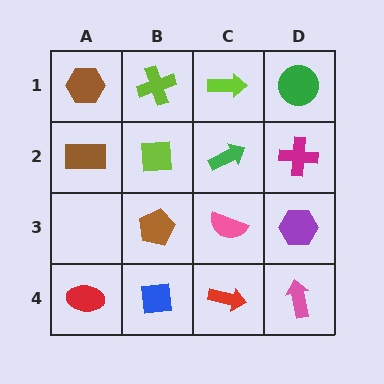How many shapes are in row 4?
4 shapes.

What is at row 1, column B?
A lime cross.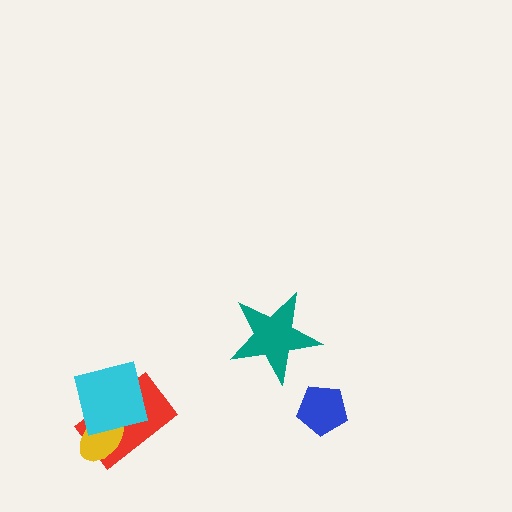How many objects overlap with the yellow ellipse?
2 objects overlap with the yellow ellipse.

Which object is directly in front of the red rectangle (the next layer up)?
The yellow ellipse is directly in front of the red rectangle.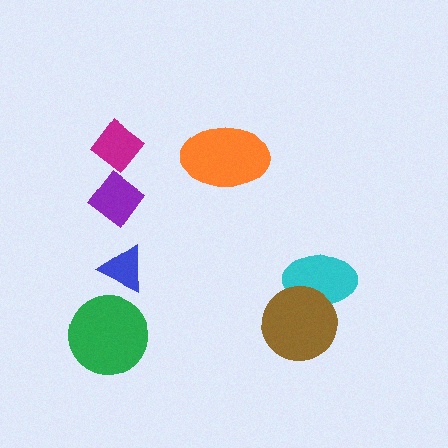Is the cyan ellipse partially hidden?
Yes, it is partially covered by another shape.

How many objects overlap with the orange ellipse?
0 objects overlap with the orange ellipse.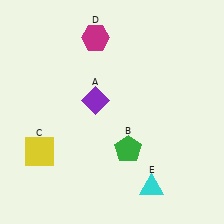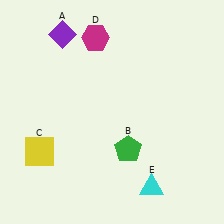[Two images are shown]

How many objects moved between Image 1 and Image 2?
1 object moved between the two images.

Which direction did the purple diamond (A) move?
The purple diamond (A) moved up.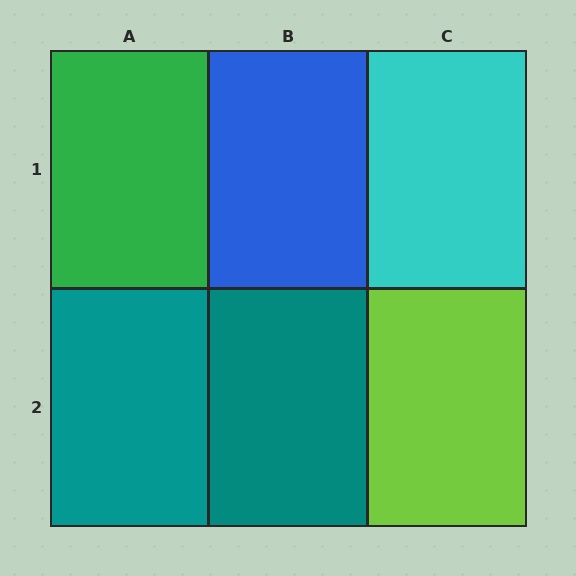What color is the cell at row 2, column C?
Lime.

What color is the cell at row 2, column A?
Teal.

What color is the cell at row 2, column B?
Teal.